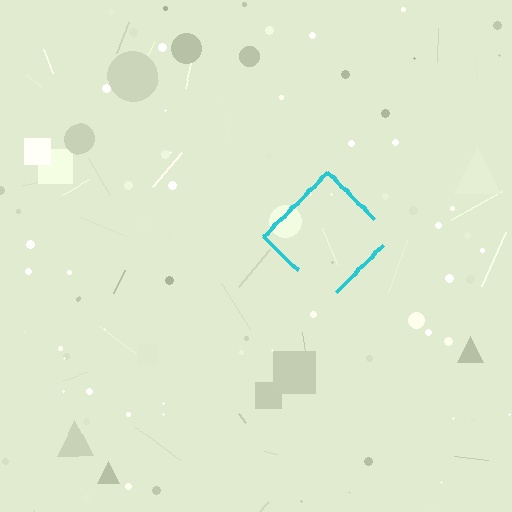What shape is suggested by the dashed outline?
The dashed outline suggests a diamond.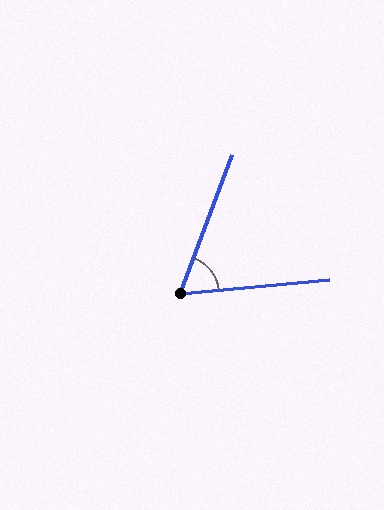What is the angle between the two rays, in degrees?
Approximately 64 degrees.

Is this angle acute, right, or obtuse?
It is acute.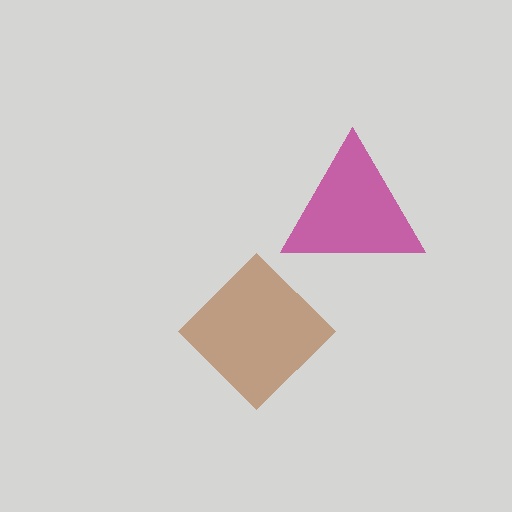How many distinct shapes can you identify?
There are 2 distinct shapes: a magenta triangle, a brown diamond.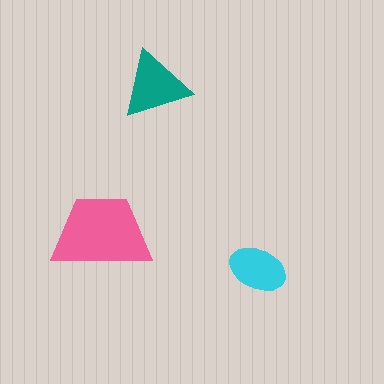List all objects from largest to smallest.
The pink trapezoid, the teal triangle, the cyan ellipse.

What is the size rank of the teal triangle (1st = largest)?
2nd.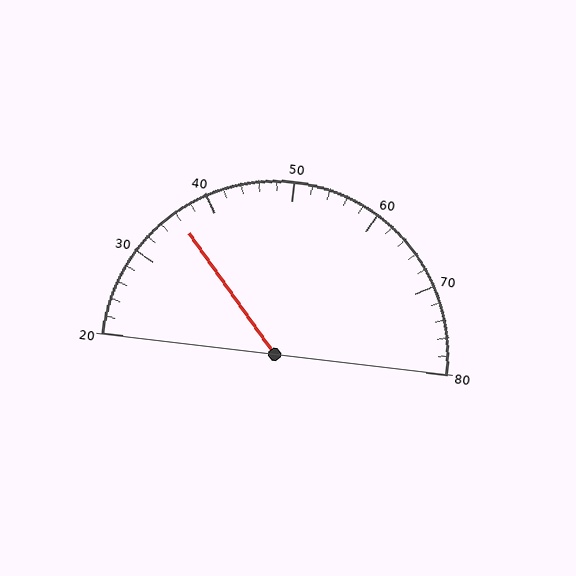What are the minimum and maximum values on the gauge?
The gauge ranges from 20 to 80.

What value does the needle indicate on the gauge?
The needle indicates approximately 36.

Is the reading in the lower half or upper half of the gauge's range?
The reading is in the lower half of the range (20 to 80).